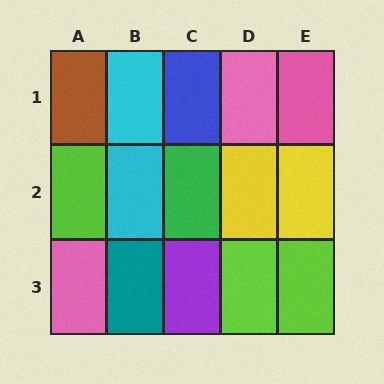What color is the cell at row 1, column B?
Cyan.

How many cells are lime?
3 cells are lime.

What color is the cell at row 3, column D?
Lime.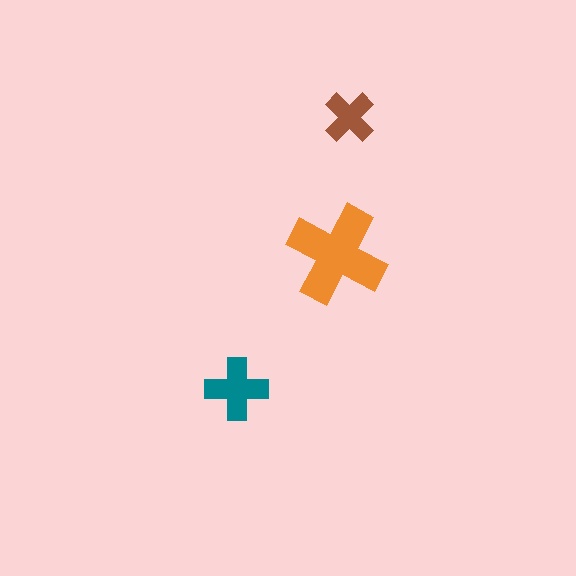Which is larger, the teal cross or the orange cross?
The orange one.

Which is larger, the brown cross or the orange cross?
The orange one.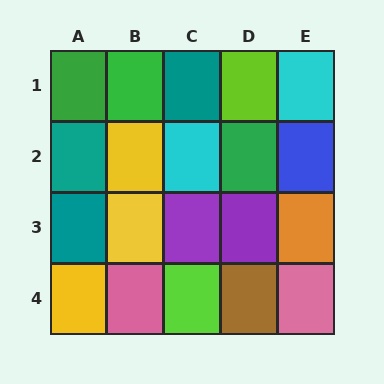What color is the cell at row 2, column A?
Teal.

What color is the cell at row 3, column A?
Teal.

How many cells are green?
3 cells are green.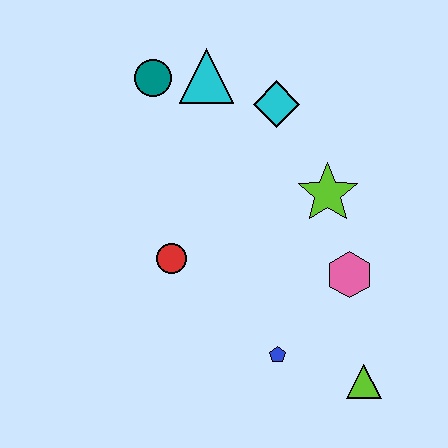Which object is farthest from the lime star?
The teal circle is farthest from the lime star.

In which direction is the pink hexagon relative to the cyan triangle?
The pink hexagon is below the cyan triangle.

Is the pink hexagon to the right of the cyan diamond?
Yes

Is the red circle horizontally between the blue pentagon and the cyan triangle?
No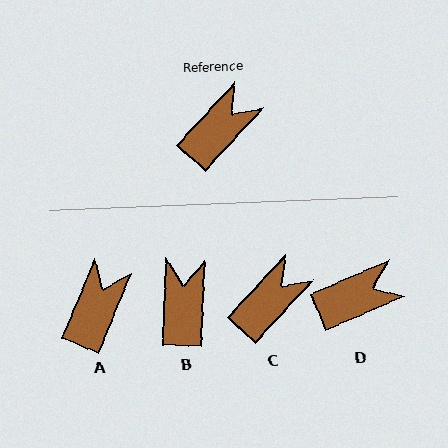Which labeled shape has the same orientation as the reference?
C.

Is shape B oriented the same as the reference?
No, it is off by about 40 degrees.